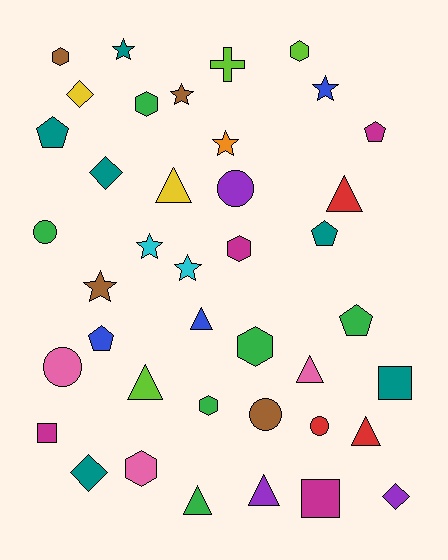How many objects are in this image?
There are 40 objects.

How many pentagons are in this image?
There are 5 pentagons.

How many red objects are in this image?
There are 3 red objects.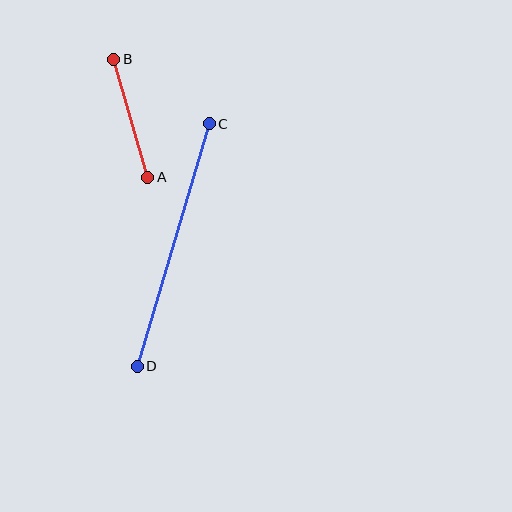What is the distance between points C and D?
The distance is approximately 253 pixels.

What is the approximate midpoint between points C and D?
The midpoint is at approximately (173, 245) pixels.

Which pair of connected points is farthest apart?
Points C and D are farthest apart.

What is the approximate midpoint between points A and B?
The midpoint is at approximately (131, 118) pixels.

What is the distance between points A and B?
The distance is approximately 123 pixels.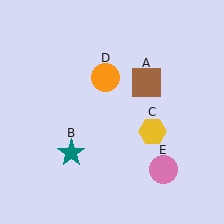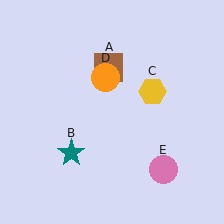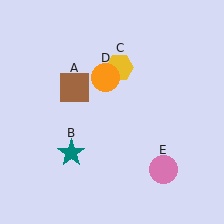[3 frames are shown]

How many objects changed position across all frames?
2 objects changed position: brown square (object A), yellow hexagon (object C).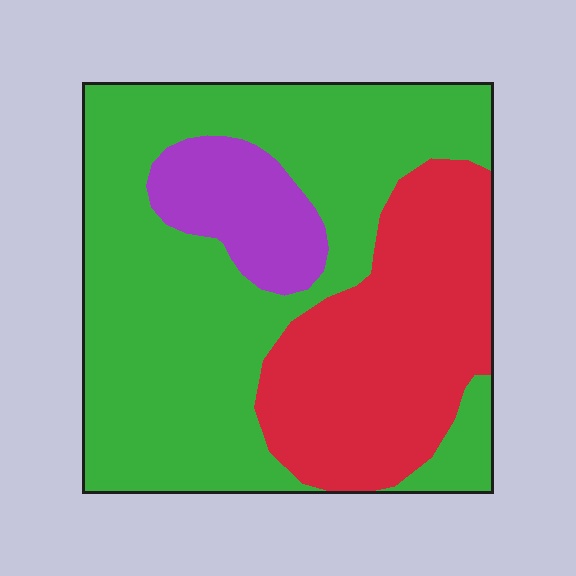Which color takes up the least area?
Purple, at roughly 10%.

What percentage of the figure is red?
Red takes up between a sixth and a third of the figure.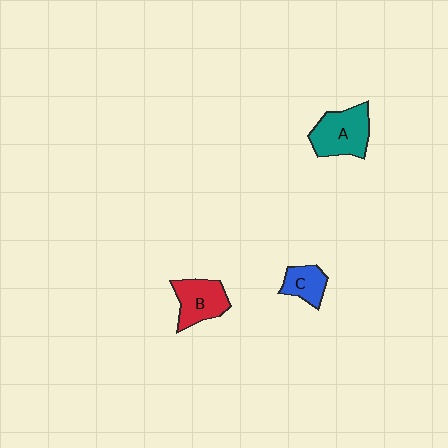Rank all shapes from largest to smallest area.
From largest to smallest: A (teal), B (red), C (blue).